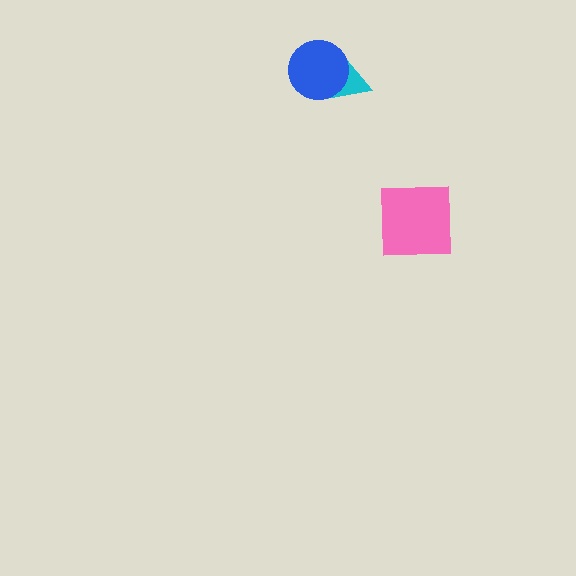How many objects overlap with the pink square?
0 objects overlap with the pink square.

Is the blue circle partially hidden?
No, no other shape covers it.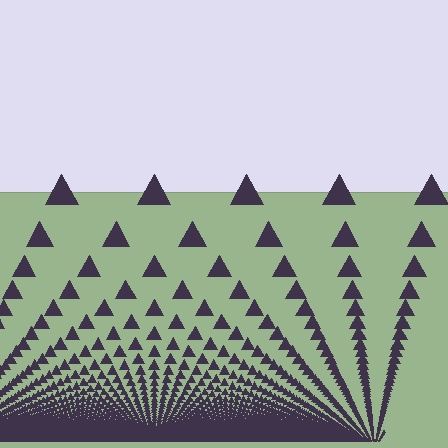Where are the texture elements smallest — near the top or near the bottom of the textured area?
Near the bottom.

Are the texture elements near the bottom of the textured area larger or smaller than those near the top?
Smaller. The gradient is inverted — elements near the bottom are smaller and denser.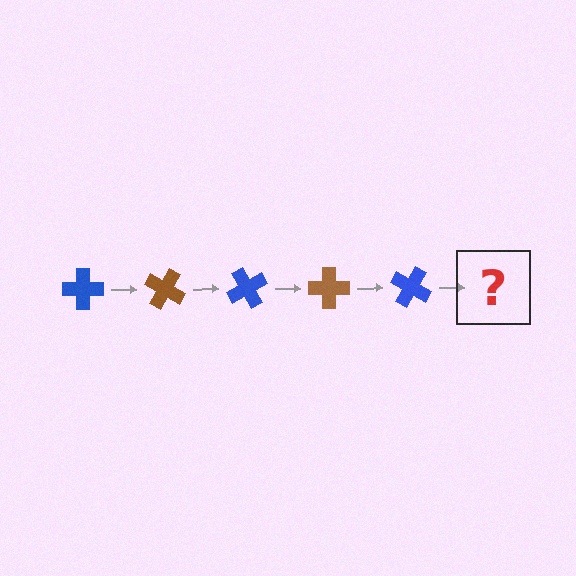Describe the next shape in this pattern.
It should be a brown cross, rotated 150 degrees from the start.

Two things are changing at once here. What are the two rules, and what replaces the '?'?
The two rules are that it rotates 30 degrees each step and the color cycles through blue and brown. The '?' should be a brown cross, rotated 150 degrees from the start.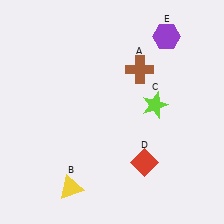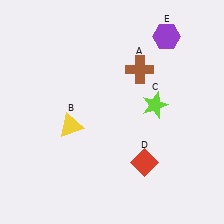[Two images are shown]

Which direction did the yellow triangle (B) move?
The yellow triangle (B) moved up.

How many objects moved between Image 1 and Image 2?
1 object moved between the two images.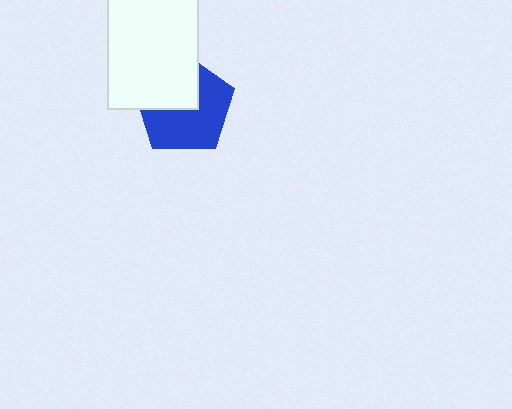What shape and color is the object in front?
The object in front is a white rectangle.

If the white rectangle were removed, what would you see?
You would see the complete blue pentagon.